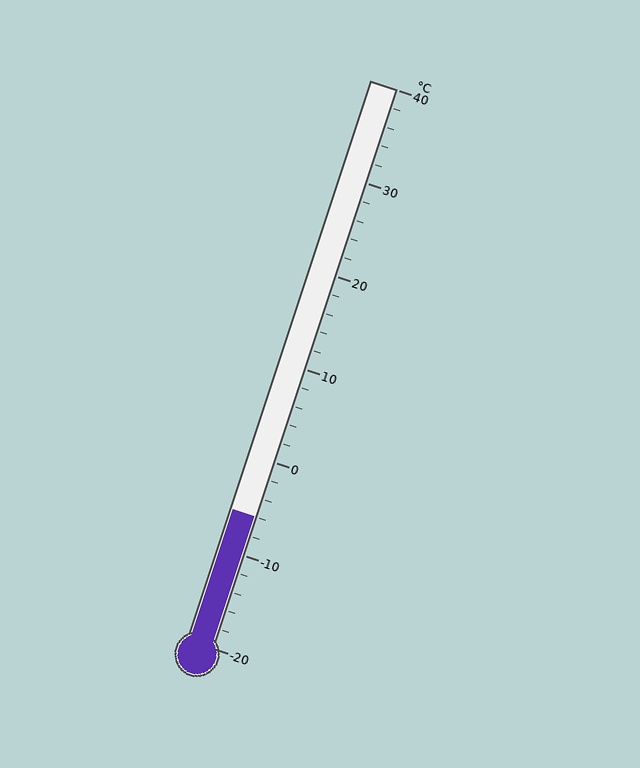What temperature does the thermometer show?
The thermometer shows approximately -6°C.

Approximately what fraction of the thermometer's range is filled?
The thermometer is filled to approximately 25% of its range.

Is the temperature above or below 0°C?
The temperature is below 0°C.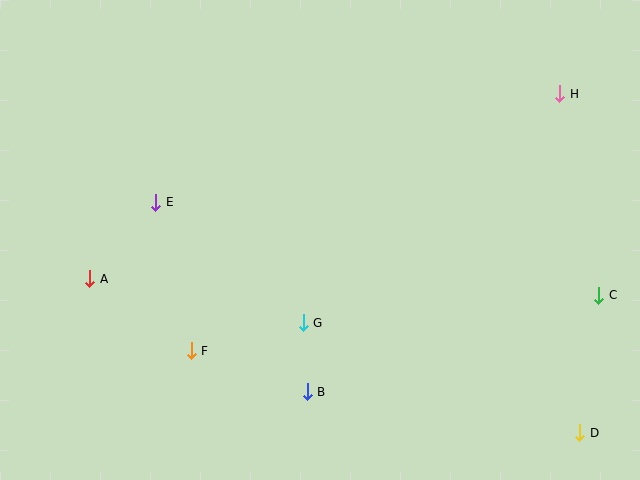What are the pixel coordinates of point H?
Point H is at (560, 94).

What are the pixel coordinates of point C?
Point C is at (599, 295).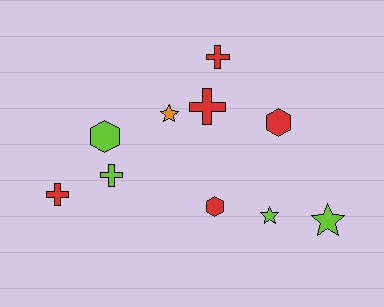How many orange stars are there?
There is 1 orange star.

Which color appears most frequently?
Red, with 5 objects.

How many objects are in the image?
There are 10 objects.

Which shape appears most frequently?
Cross, with 4 objects.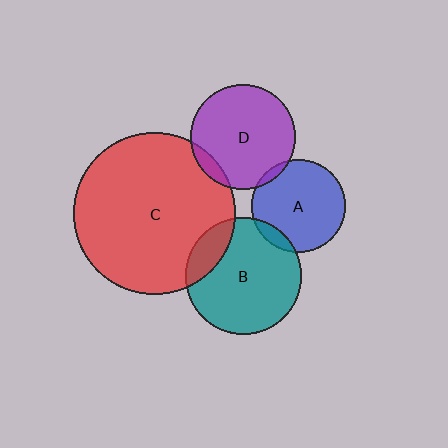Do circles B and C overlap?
Yes.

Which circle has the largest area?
Circle C (red).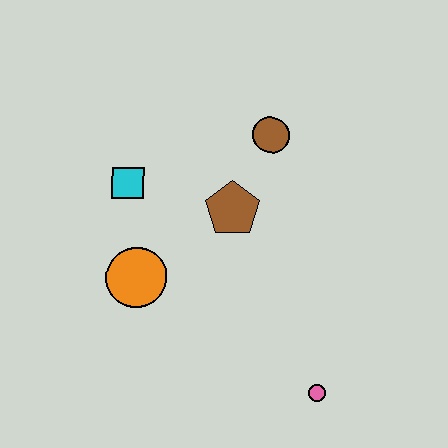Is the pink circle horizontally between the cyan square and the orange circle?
No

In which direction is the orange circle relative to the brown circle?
The orange circle is below the brown circle.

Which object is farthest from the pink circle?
The cyan square is farthest from the pink circle.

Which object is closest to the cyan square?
The orange circle is closest to the cyan square.